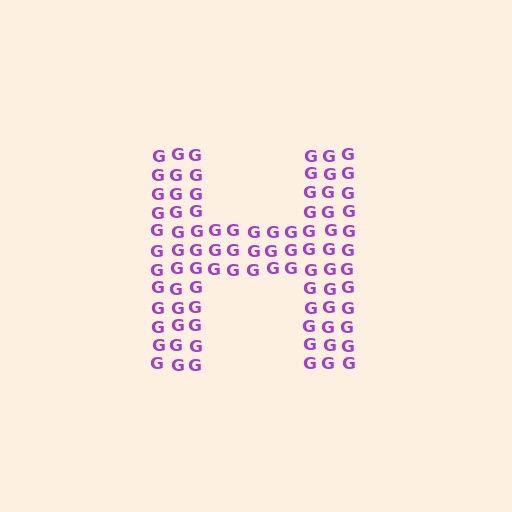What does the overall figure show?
The overall figure shows the letter H.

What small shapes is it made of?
It is made of small letter G's.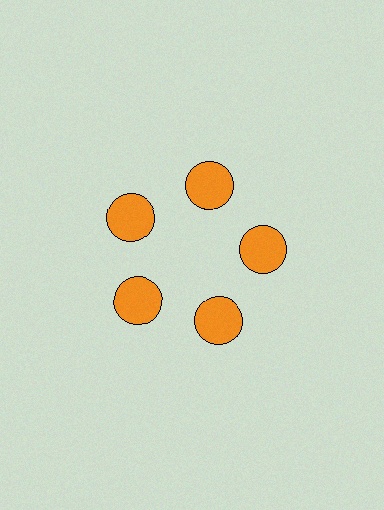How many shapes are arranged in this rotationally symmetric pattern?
There are 5 shapes, arranged in 5 groups of 1.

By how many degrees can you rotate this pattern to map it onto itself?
The pattern maps onto itself every 72 degrees of rotation.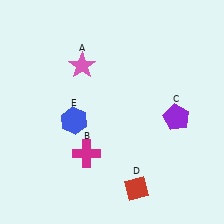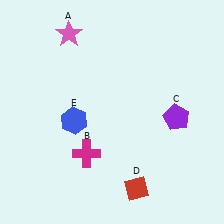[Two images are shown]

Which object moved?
The pink star (A) moved up.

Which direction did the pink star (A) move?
The pink star (A) moved up.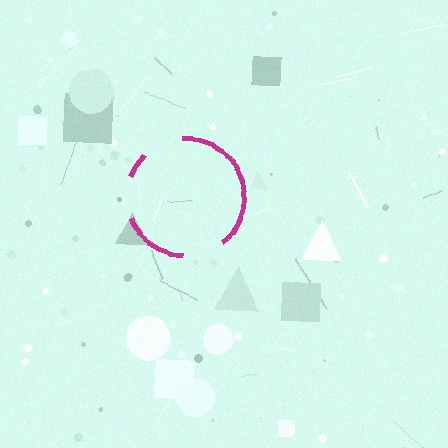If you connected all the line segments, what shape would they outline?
They would outline a circle.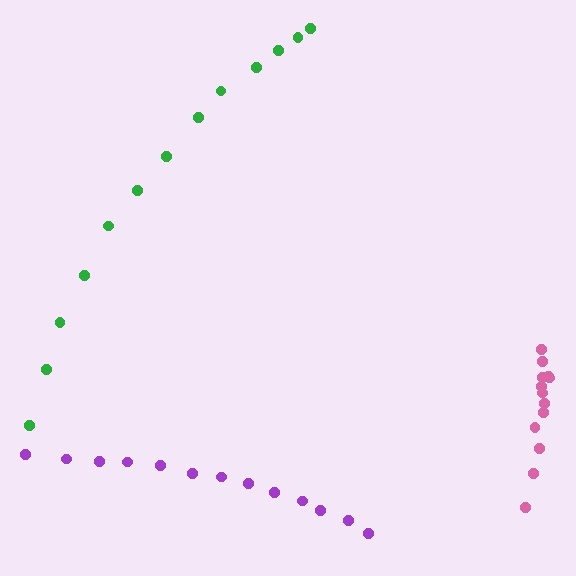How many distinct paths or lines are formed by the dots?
There are 3 distinct paths.